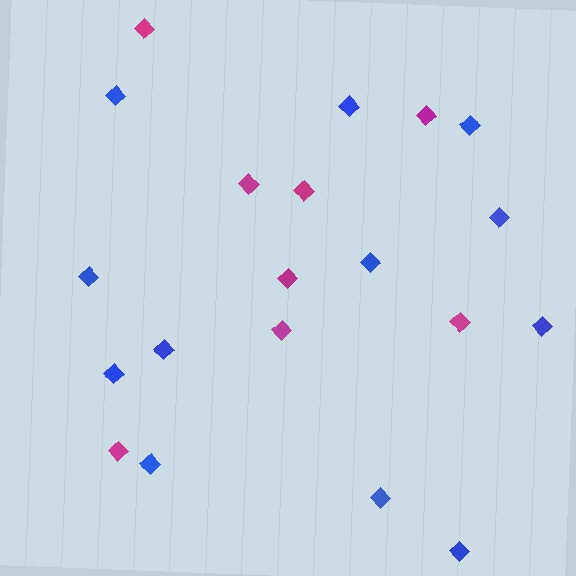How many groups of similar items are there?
There are 2 groups: one group of magenta diamonds (8) and one group of blue diamonds (12).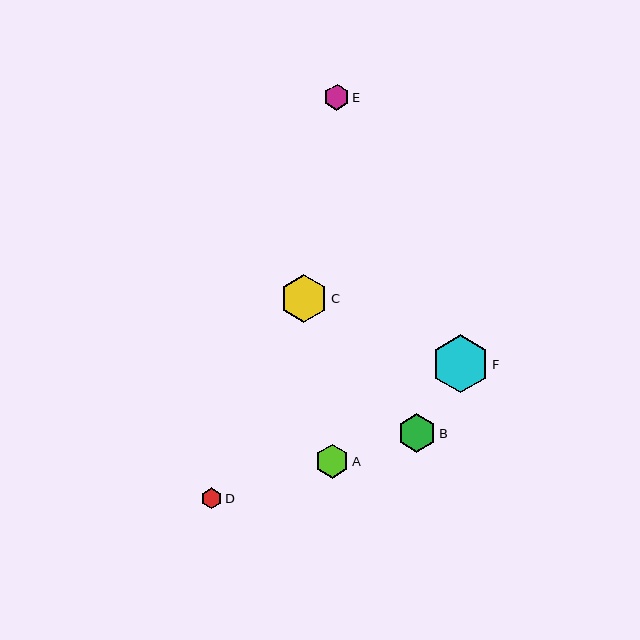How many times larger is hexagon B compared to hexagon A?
Hexagon B is approximately 1.2 times the size of hexagon A.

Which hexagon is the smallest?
Hexagon D is the smallest with a size of approximately 21 pixels.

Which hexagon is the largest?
Hexagon F is the largest with a size of approximately 58 pixels.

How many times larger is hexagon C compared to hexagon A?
Hexagon C is approximately 1.4 times the size of hexagon A.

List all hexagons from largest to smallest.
From largest to smallest: F, C, B, A, E, D.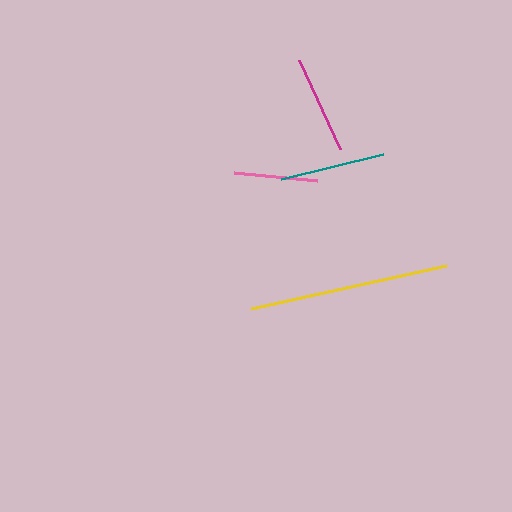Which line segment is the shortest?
The pink line is the shortest at approximately 84 pixels.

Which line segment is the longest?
The yellow line is the longest at approximately 199 pixels.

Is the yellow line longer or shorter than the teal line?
The yellow line is longer than the teal line.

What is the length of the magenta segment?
The magenta segment is approximately 98 pixels long.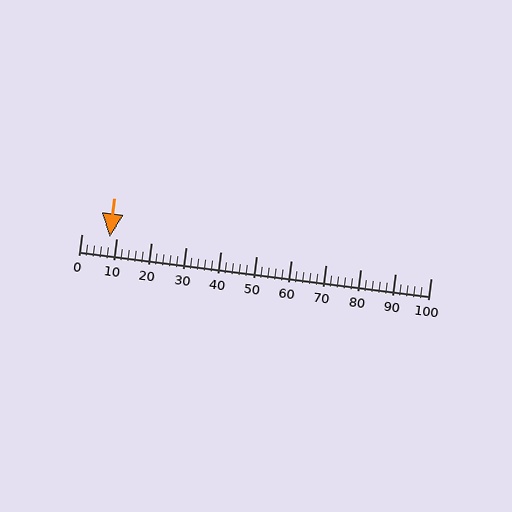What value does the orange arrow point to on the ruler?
The orange arrow points to approximately 8.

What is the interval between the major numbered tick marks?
The major tick marks are spaced 10 units apart.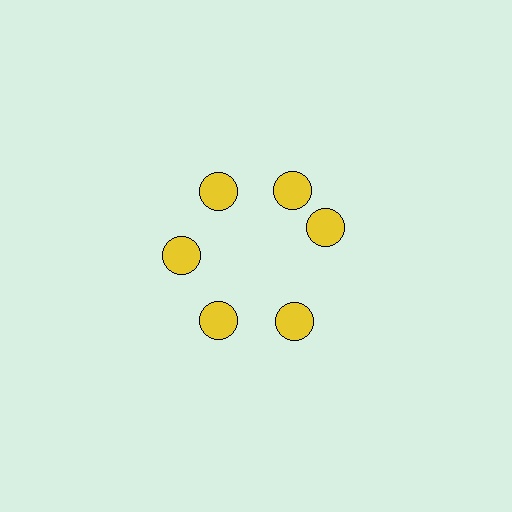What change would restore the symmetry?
The symmetry would be restored by rotating it back into even spacing with its neighbors so that all 6 circles sit at equal angles and equal distance from the center.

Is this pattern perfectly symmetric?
No. The 6 yellow circles are arranged in a ring, but one element near the 3 o'clock position is rotated out of alignment along the ring, breaking the 6-fold rotational symmetry.